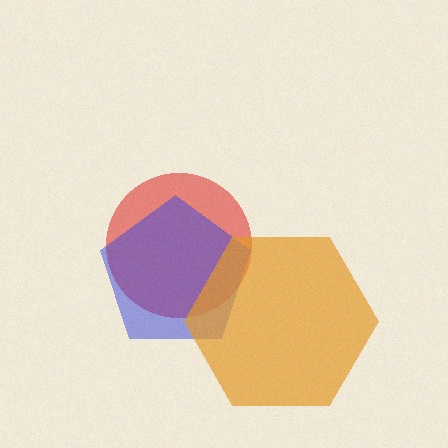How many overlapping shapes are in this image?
There are 3 overlapping shapes in the image.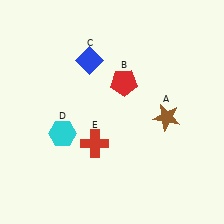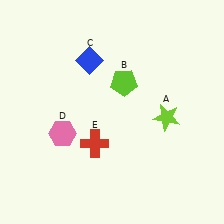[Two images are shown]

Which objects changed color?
A changed from brown to lime. B changed from red to lime. D changed from cyan to pink.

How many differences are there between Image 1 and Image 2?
There are 3 differences between the two images.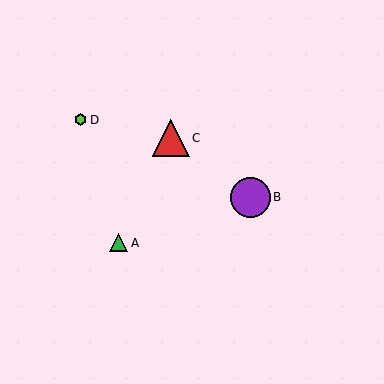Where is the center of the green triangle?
The center of the green triangle is at (119, 243).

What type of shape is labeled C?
Shape C is a red triangle.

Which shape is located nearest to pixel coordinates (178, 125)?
The red triangle (labeled C) at (171, 138) is nearest to that location.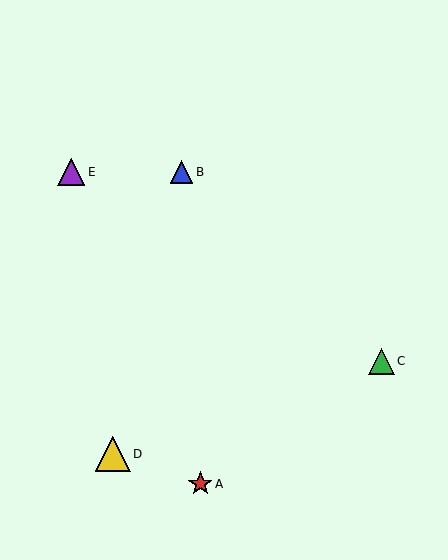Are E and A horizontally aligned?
No, E is at y≈172 and A is at y≈484.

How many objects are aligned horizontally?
2 objects (B, E) are aligned horizontally.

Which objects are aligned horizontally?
Objects B, E are aligned horizontally.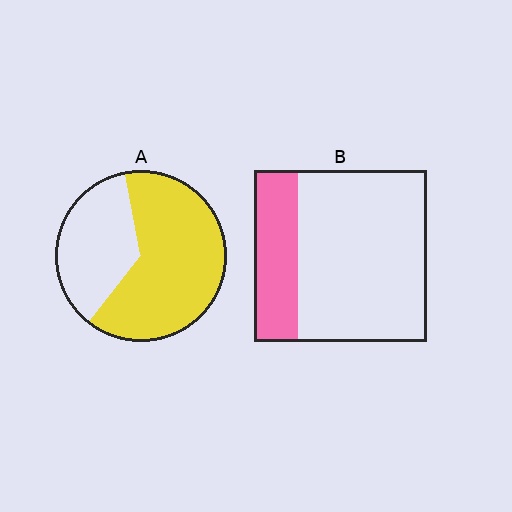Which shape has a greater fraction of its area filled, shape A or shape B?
Shape A.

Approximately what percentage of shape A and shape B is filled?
A is approximately 65% and B is approximately 25%.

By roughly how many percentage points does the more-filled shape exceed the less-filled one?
By roughly 40 percentage points (A over B).